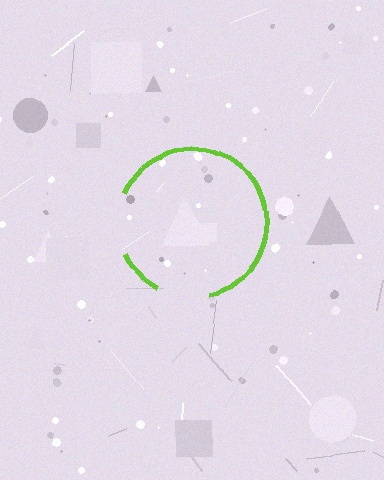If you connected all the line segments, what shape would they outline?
They would outline a circle.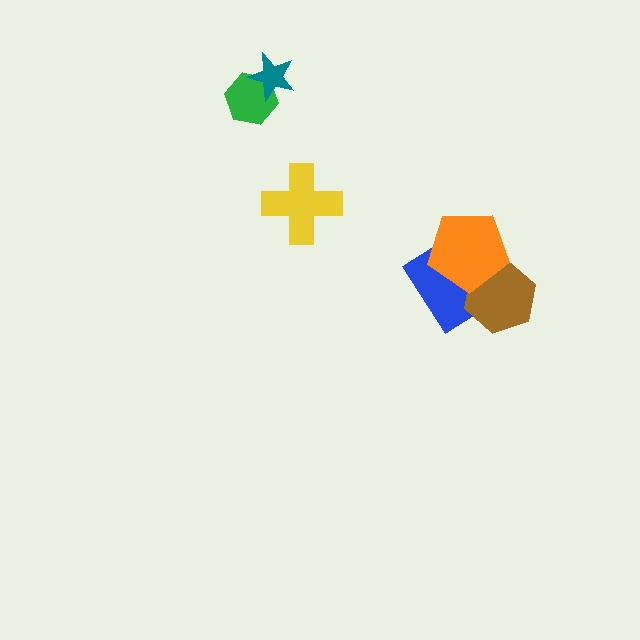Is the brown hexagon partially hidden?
Yes, it is partially covered by another shape.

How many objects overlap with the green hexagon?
1 object overlaps with the green hexagon.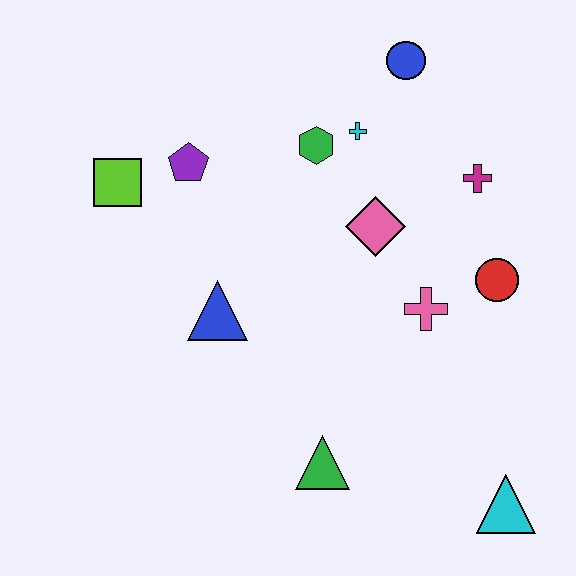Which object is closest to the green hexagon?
The cyan cross is closest to the green hexagon.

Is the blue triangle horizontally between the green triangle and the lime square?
Yes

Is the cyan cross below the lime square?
No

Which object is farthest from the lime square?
The cyan triangle is farthest from the lime square.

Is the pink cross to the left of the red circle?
Yes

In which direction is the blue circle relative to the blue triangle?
The blue circle is above the blue triangle.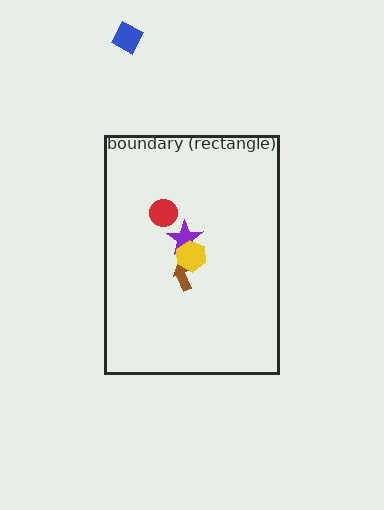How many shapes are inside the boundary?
4 inside, 1 outside.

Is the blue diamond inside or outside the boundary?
Outside.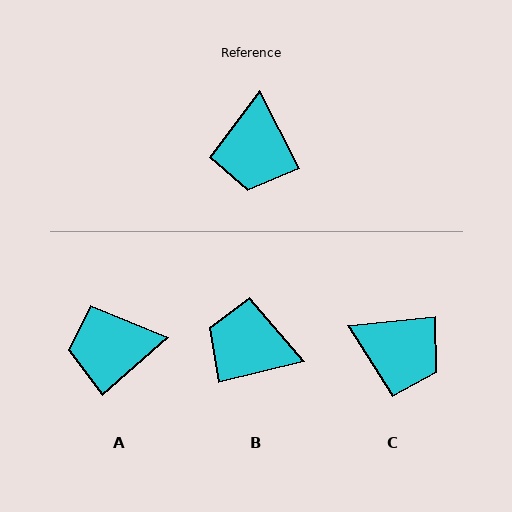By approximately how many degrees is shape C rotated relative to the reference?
Approximately 69 degrees counter-clockwise.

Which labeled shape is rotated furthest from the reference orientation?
B, about 103 degrees away.